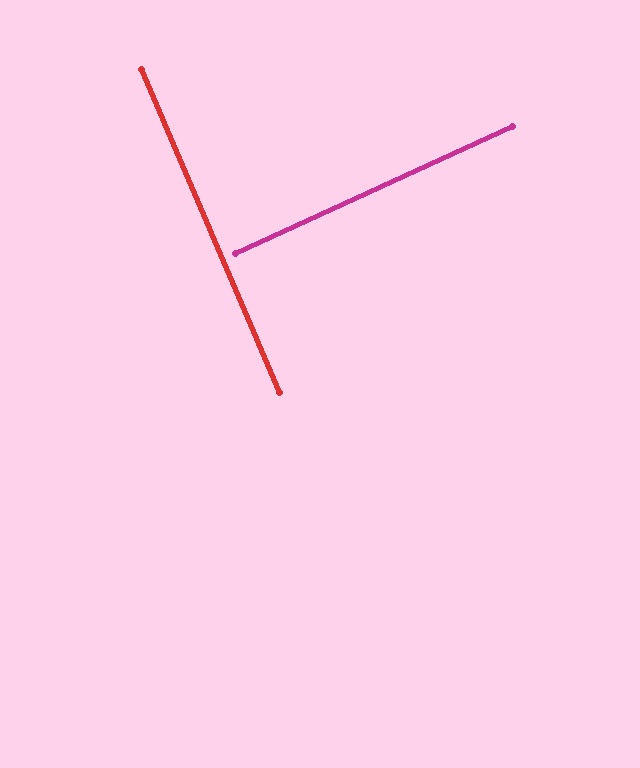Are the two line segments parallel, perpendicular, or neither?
Perpendicular — they meet at approximately 89°.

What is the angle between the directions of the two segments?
Approximately 89 degrees.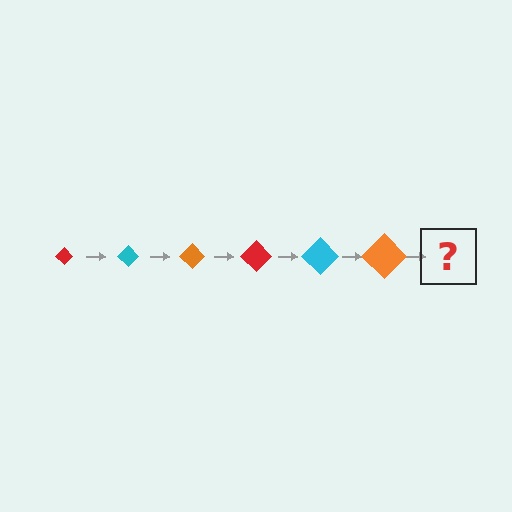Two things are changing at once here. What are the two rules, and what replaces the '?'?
The two rules are that the diamond grows larger each step and the color cycles through red, cyan, and orange. The '?' should be a red diamond, larger than the previous one.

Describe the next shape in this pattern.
It should be a red diamond, larger than the previous one.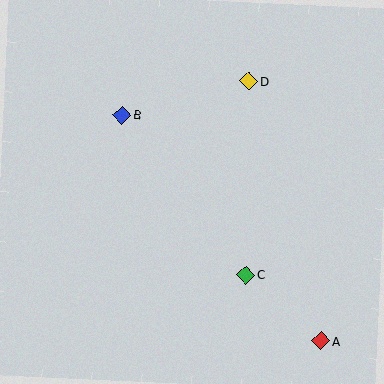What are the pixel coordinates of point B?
Point B is at (122, 115).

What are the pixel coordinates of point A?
Point A is at (321, 341).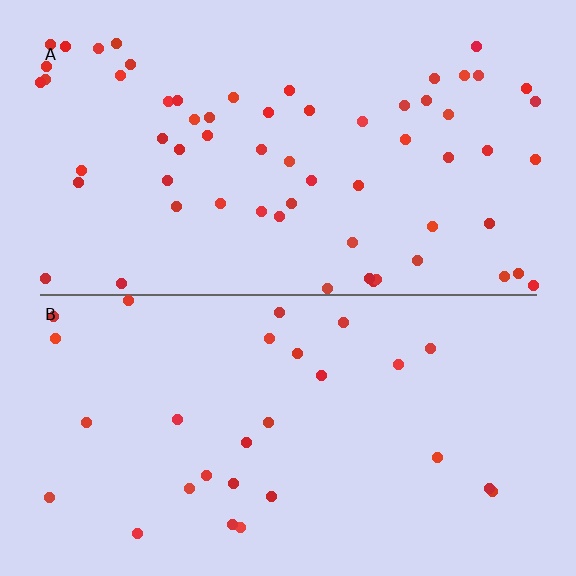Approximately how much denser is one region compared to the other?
Approximately 2.2× — region A over region B.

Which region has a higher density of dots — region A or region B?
A (the top).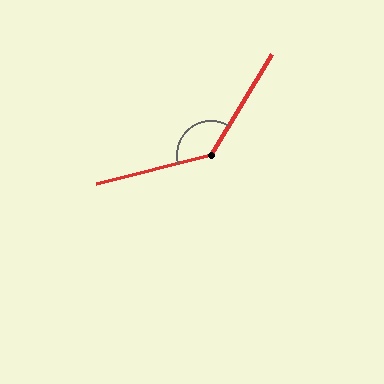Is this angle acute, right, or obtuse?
It is obtuse.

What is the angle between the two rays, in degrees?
Approximately 135 degrees.